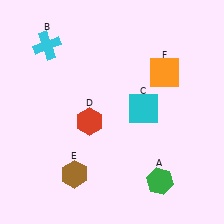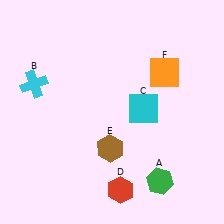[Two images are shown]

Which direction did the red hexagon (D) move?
The red hexagon (D) moved down.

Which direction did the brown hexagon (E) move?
The brown hexagon (E) moved right.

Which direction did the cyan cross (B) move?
The cyan cross (B) moved down.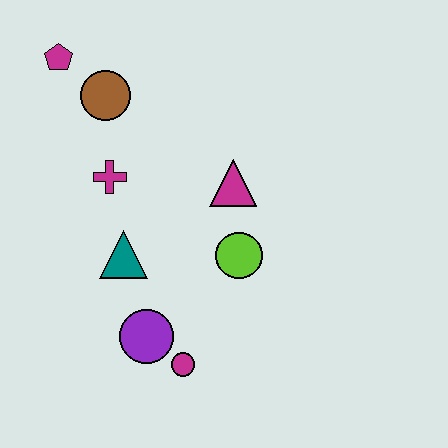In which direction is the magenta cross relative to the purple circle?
The magenta cross is above the purple circle.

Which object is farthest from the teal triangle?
The magenta pentagon is farthest from the teal triangle.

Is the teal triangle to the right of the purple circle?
No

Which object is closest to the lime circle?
The magenta triangle is closest to the lime circle.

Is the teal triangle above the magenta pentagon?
No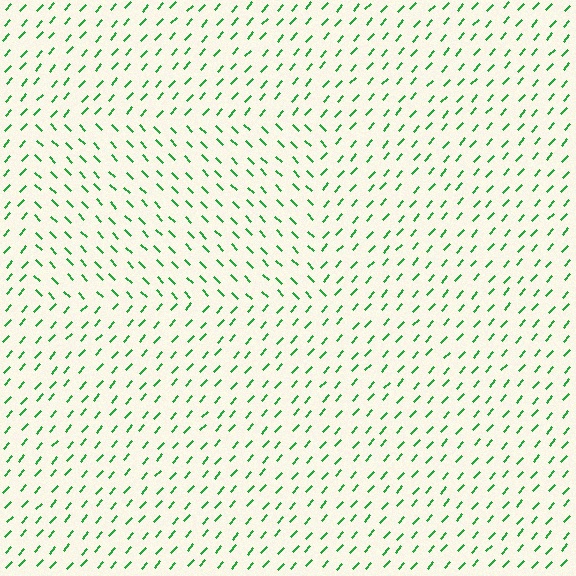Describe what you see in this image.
The image is filled with small green line segments. A rectangle region in the image has lines oriented differently from the surrounding lines, creating a visible texture boundary.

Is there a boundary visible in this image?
Yes, there is a texture boundary formed by a change in line orientation.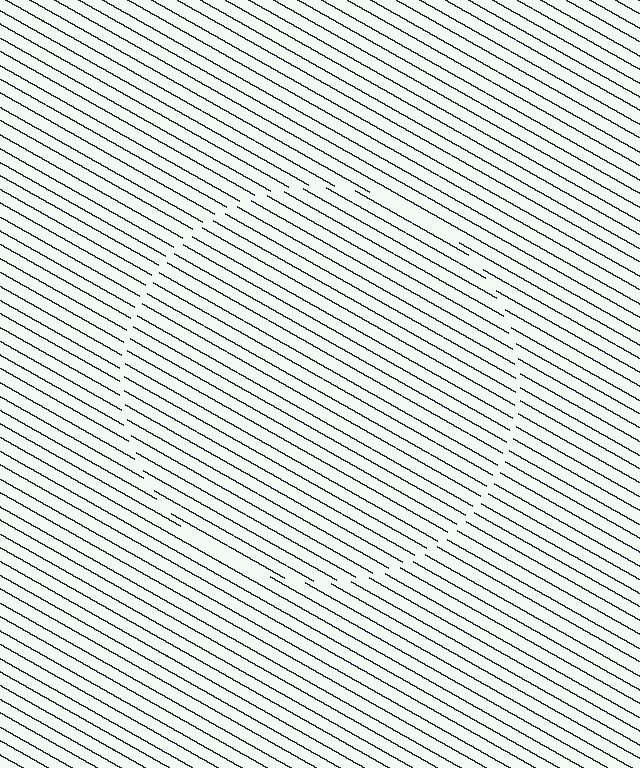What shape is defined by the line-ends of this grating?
An illusory circle. The interior of the shape contains the same grating, shifted by half a period — the contour is defined by the phase discontinuity where line-ends from the inner and outer gratings abut.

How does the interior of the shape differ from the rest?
The interior of the shape contains the same grating, shifted by half a period — the contour is defined by the phase discontinuity where line-ends from the inner and outer gratings abut.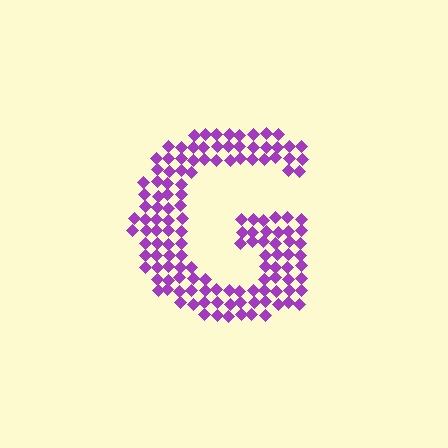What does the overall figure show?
The overall figure shows the letter G.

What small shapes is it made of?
It is made of small diamonds.